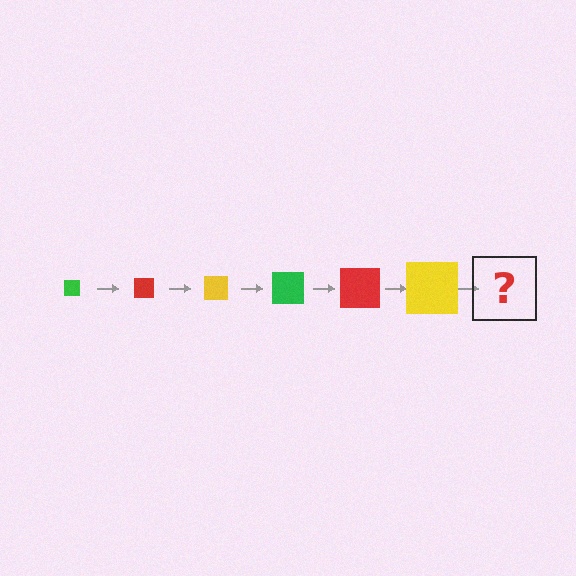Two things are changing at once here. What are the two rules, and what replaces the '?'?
The two rules are that the square grows larger each step and the color cycles through green, red, and yellow. The '?' should be a green square, larger than the previous one.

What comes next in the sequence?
The next element should be a green square, larger than the previous one.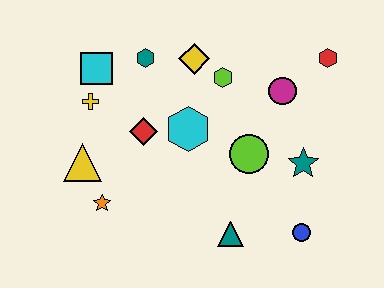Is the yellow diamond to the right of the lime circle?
No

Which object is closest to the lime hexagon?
The yellow diamond is closest to the lime hexagon.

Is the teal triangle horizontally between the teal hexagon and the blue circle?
Yes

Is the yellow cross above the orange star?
Yes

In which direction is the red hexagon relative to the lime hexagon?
The red hexagon is to the right of the lime hexagon.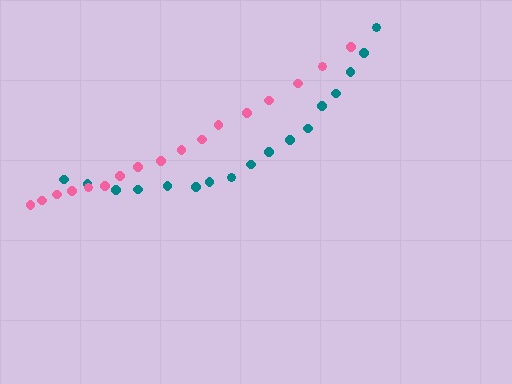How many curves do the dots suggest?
There are 2 distinct paths.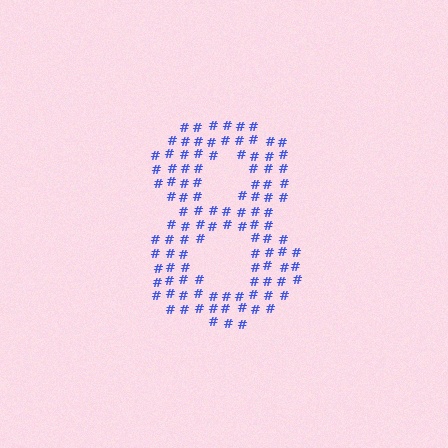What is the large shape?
The large shape is the digit 8.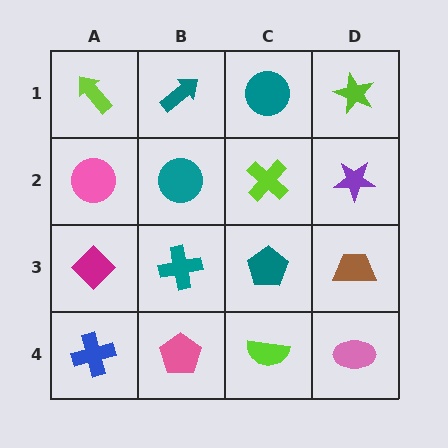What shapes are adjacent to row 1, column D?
A purple star (row 2, column D), a teal circle (row 1, column C).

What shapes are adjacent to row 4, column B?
A teal cross (row 3, column B), a blue cross (row 4, column A), a lime semicircle (row 4, column C).